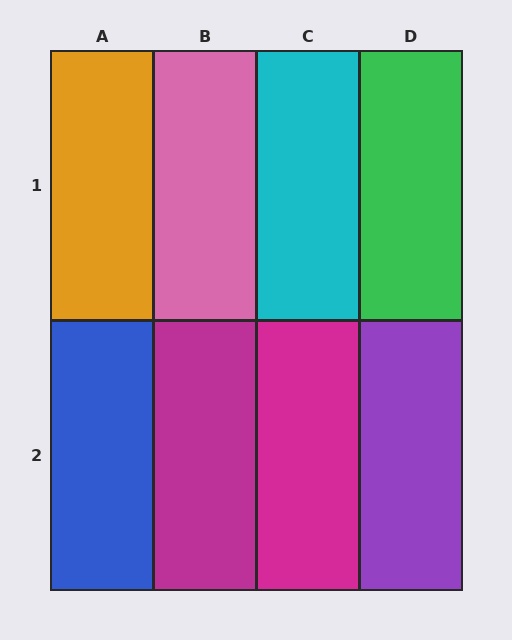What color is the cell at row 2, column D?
Purple.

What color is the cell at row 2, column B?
Magenta.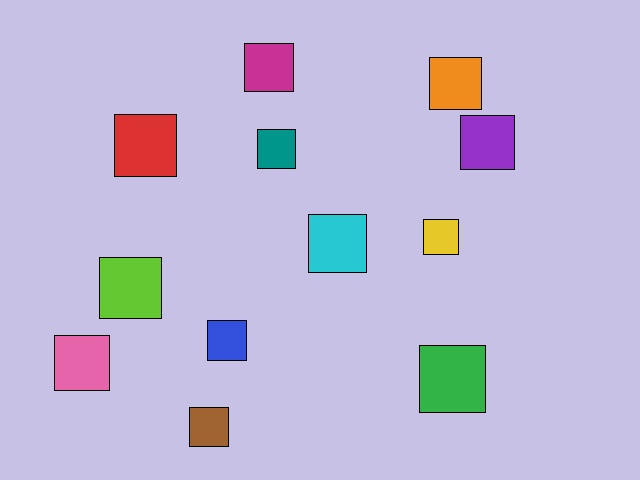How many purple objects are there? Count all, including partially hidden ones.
There is 1 purple object.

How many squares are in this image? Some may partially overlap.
There are 12 squares.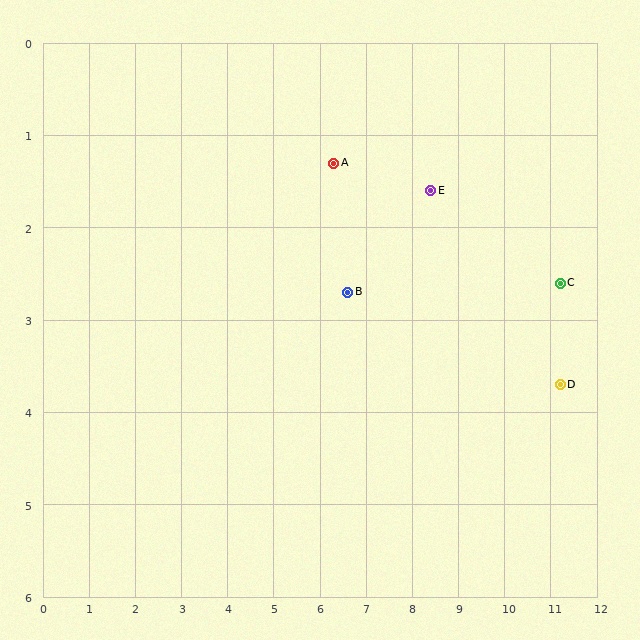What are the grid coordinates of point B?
Point B is at approximately (6.6, 2.7).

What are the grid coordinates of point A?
Point A is at approximately (6.3, 1.3).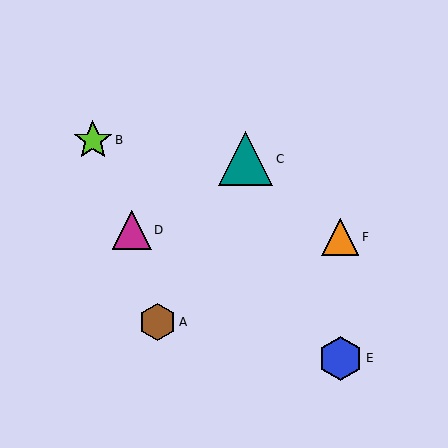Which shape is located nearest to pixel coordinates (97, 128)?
The lime star (labeled B) at (93, 140) is nearest to that location.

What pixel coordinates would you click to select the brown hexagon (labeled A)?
Click at (157, 322) to select the brown hexagon A.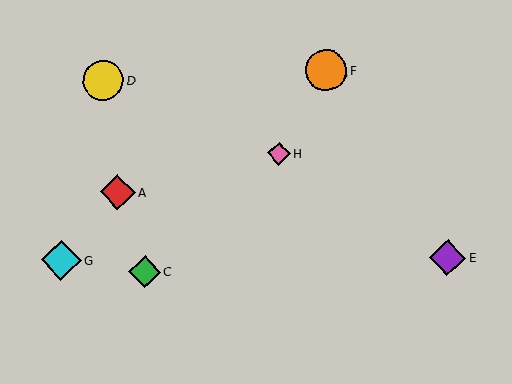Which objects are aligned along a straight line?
Objects B, F, H are aligned along a straight line.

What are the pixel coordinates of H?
Object H is at (279, 153).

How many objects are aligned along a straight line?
3 objects (B, F, H) are aligned along a straight line.